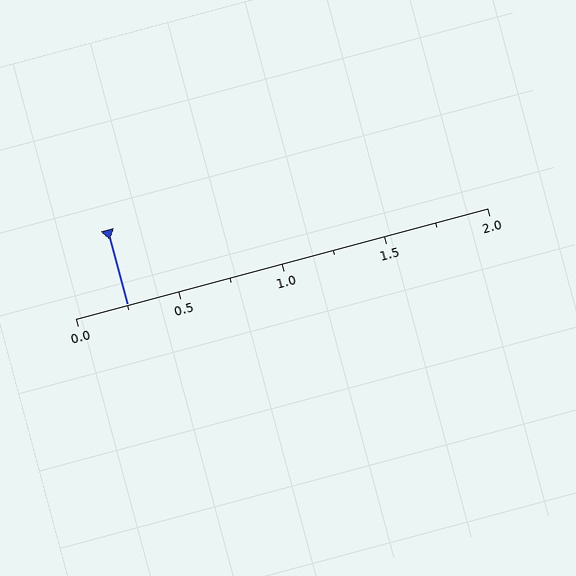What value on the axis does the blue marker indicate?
The marker indicates approximately 0.25.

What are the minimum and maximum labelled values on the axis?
The axis runs from 0.0 to 2.0.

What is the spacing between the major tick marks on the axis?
The major ticks are spaced 0.5 apart.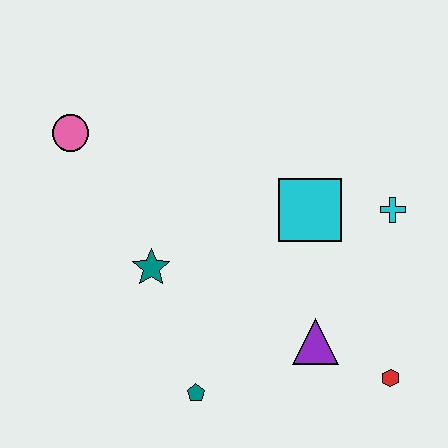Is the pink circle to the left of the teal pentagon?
Yes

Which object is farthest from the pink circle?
The red hexagon is farthest from the pink circle.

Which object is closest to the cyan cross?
The cyan square is closest to the cyan cross.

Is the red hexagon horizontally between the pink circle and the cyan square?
No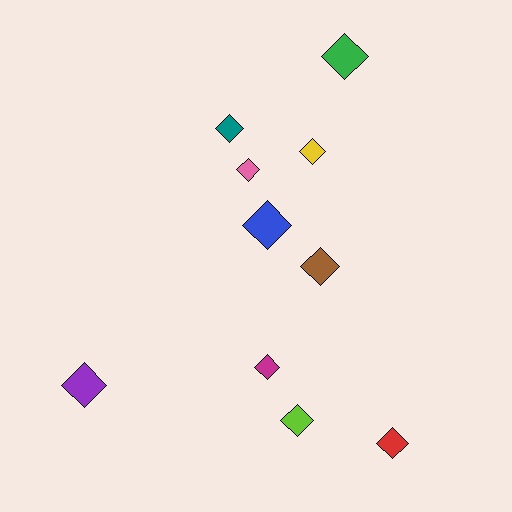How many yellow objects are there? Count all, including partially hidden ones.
There is 1 yellow object.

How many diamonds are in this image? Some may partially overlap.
There are 10 diamonds.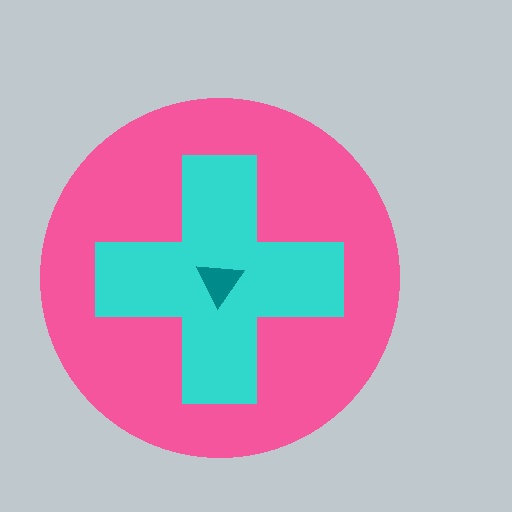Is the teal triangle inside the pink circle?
Yes.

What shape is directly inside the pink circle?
The cyan cross.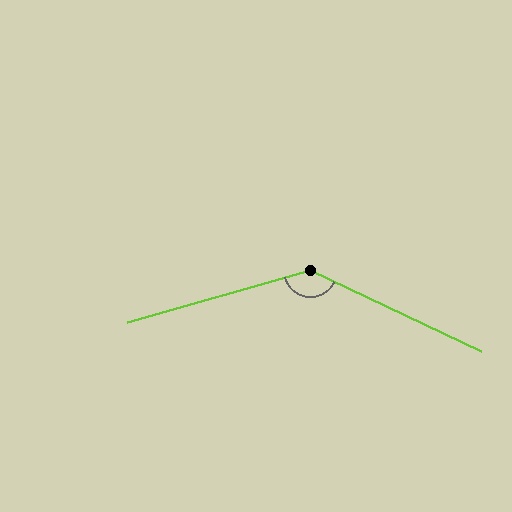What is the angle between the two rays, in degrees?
Approximately 139 degrees.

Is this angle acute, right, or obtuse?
It is obtuse.